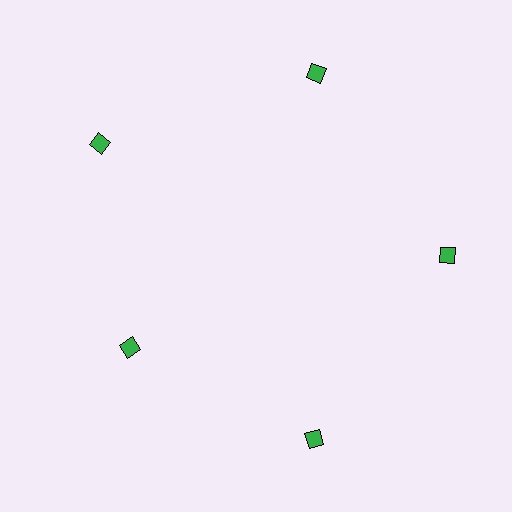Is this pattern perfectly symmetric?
No. The 5 green diamonds are arranged in a ring, but one element near the 8 o'clock position is pulled inward toward the center, breaking the 5-fold rotational symmetry.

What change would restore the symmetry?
The symmetry would be restored by moving it outward, back onto the ring so that all 5 diamonds sit at equal angles and equal distance from the center.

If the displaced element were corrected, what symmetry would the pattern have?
It would have 5-fold rotational symmetry — the pattern would map onto itself every 72 degrees.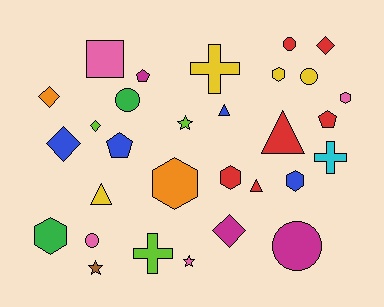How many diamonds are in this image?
There are 5 diamonds.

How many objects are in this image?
There are 30 objects.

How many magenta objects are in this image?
There are 3 magenta objects.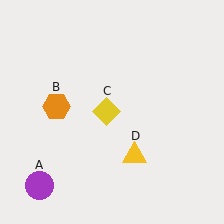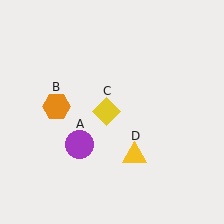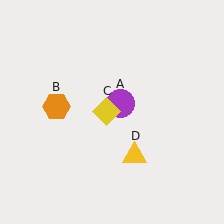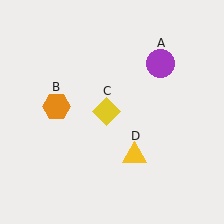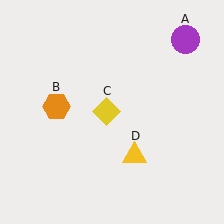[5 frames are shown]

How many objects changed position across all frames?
1 object changed position: purple circle (object A).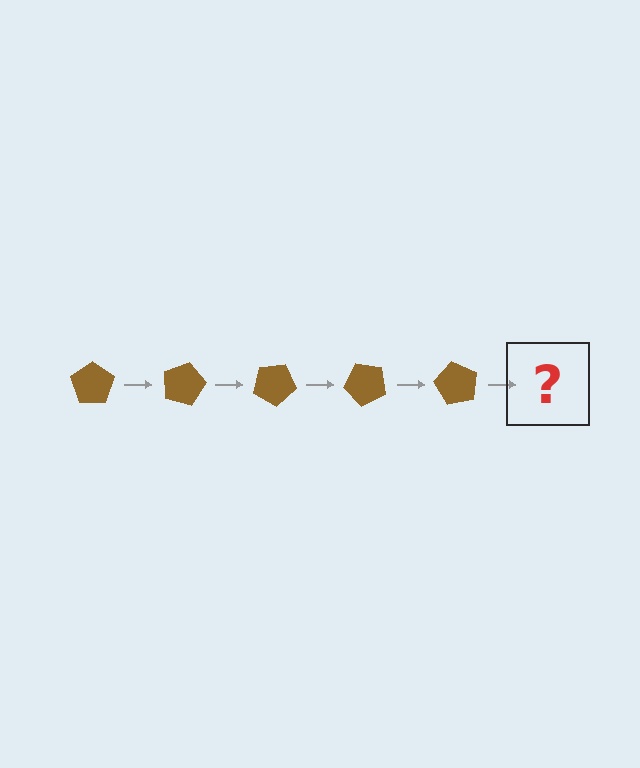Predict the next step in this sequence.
The next step is a brown pentagon rotated 75 degrees.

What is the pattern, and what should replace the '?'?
The pattern is that the pentagon rotates 15 degrees each step. The '?' should be a brown pentagon rotated 75 degrees.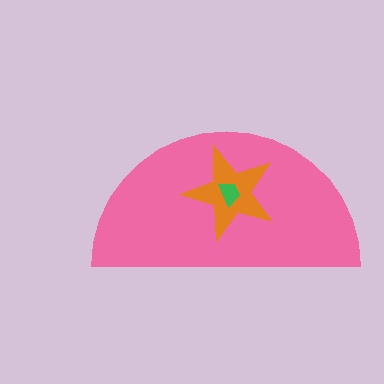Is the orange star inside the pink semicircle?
Yes.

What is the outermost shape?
The pink semicircle.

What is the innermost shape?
The green trapezoid.